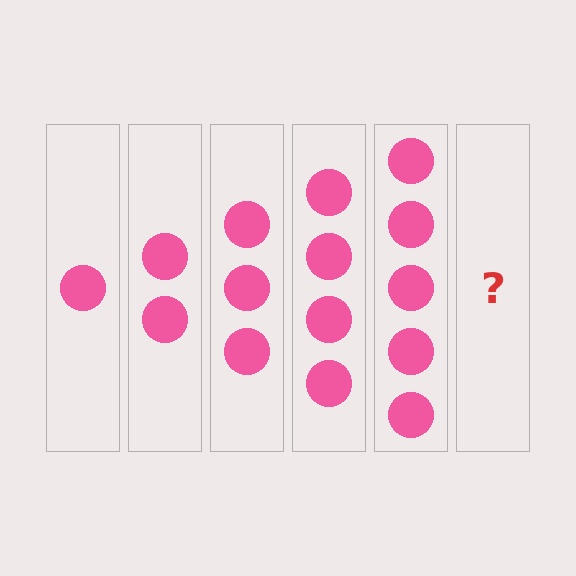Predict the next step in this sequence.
The next step is 6 circles.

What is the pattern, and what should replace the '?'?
The pattern is that each step adds one more circle. The '?' should be 6 circles.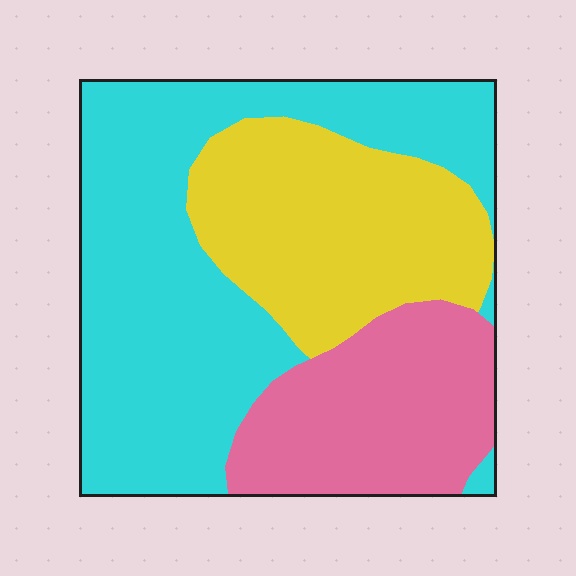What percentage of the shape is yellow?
Yellow covers around 30% of the shape.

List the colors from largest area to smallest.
From largest to smallest: cyan, yellow, pink.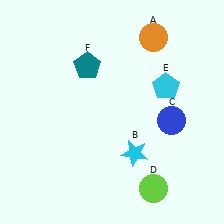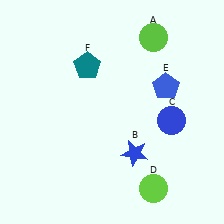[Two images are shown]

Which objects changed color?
A changed from orange to lime. B changed from cyan to blue. E changed from cyan to blue.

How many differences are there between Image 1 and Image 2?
There are 3 differences between the two images.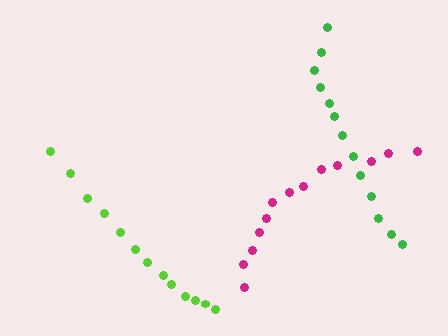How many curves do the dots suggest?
There are 3 distinct paths.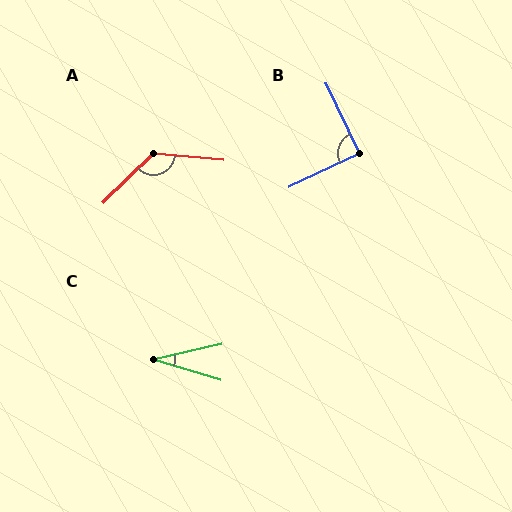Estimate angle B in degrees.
Approximately 91 degrees.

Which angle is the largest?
A, at approximately 130 degrees.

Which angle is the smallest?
C, at approximately 30 degrees.